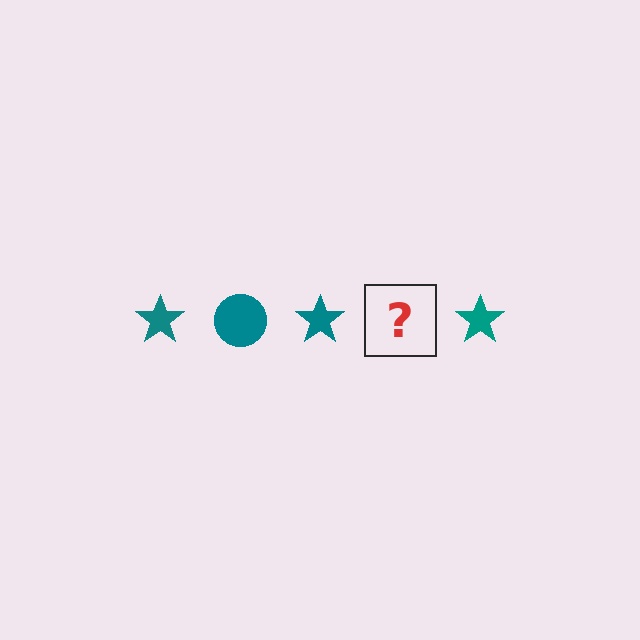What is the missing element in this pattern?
The missing element is a teal circle.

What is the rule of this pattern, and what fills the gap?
The rule is that the pattern cycles through star, circle shapes in teal. The gap should be filled with a teal circle.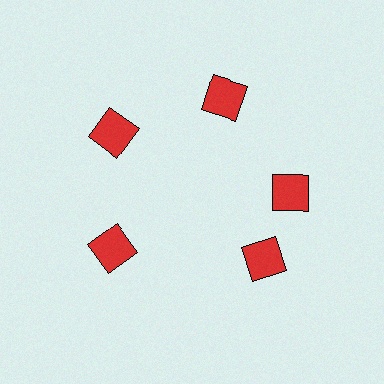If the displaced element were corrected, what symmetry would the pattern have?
It would have 5-fold rotational symmetry — the pattern would map onto itself every 72 degrees.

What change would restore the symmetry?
The symmetry would be restored by rotating it back into even spacing with its neighbors so that all 5 squares sit at equal angles and equal distance from the center.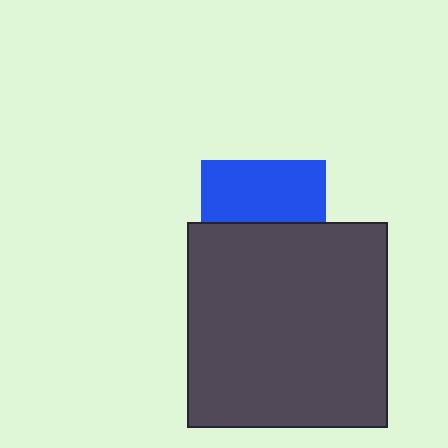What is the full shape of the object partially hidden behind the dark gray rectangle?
The partially hidden object is a blue square.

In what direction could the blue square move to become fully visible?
The blue square could move up. That would shift it out from behind the dark gray rectangle entirely.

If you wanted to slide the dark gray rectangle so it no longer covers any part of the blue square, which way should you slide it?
Slide it down — that is the most direct way to separate the two shapes.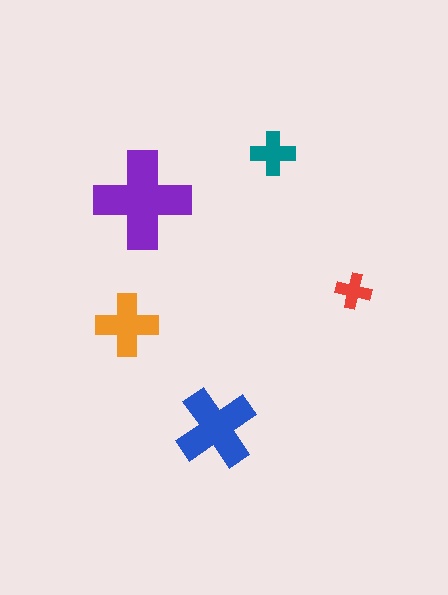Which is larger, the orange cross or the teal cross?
The orange one.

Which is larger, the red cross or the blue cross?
The blue one.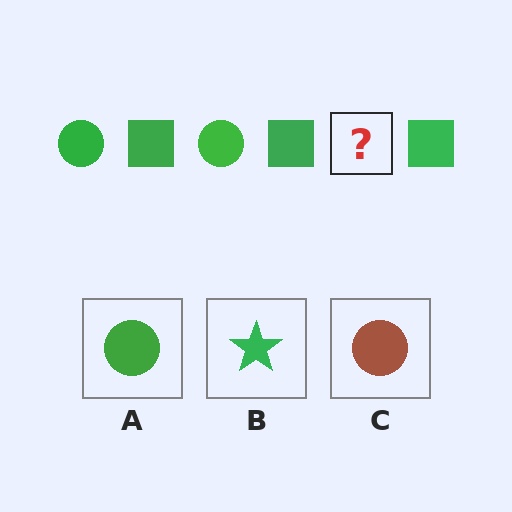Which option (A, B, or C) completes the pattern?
A.